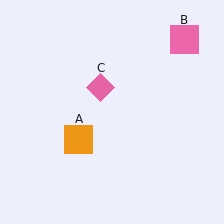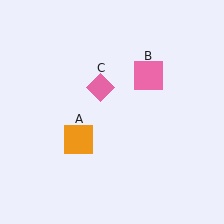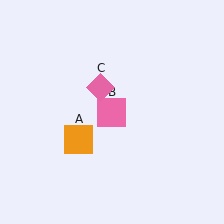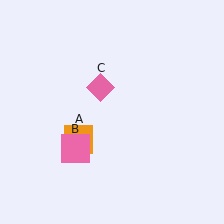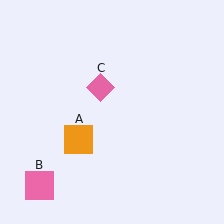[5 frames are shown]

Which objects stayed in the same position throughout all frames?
Orange square (object A) and pink diamond (object C) remained stationary.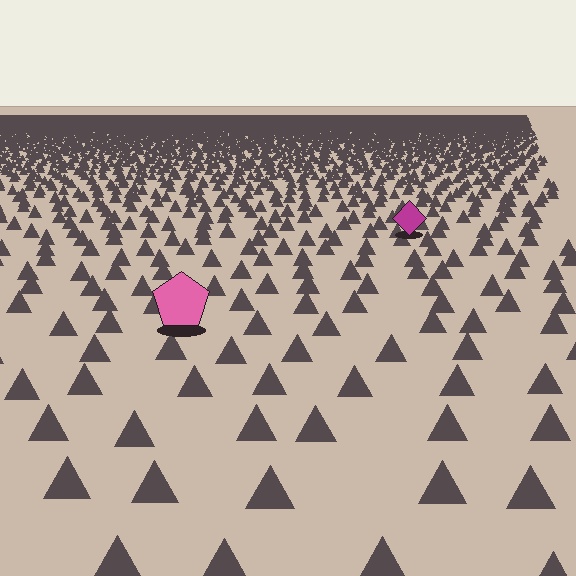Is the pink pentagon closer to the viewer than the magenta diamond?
Yes. The pink pentagon is closer — you can tell from the texture gradient: the ground texture is coarser near it.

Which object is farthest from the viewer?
The magenta diamond is farthest from the viewer. It appears smaller and the ground texture around it is denser.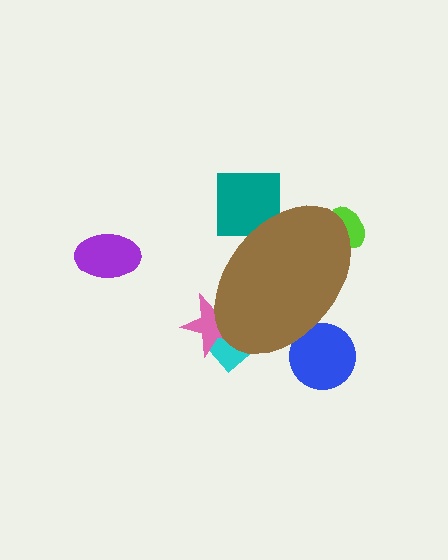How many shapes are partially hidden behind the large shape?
5 shapes are partially hidden.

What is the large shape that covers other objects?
A brown ellipse.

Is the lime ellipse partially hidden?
Yes, the lime ellipse is partially hidden behind the brown ellipse.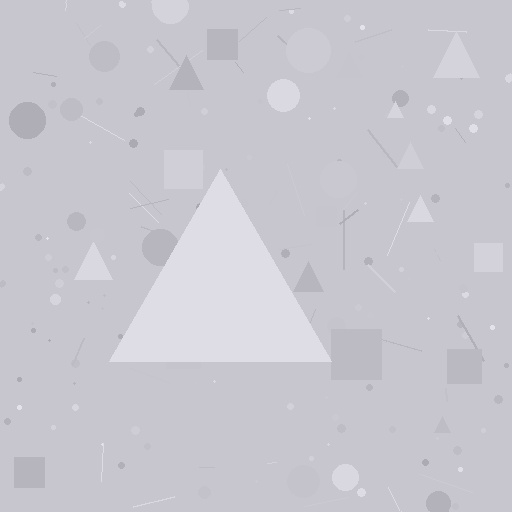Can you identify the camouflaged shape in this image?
The camouflaged shape is a triangle.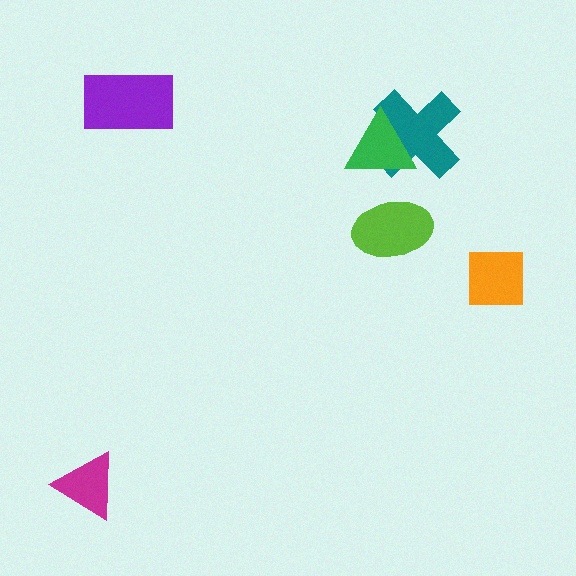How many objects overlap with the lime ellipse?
0 objects overlap with the lime ellipse.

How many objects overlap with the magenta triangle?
0 objects overlap with the magenta triangle.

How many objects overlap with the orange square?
0 objects overlap with the orange square.